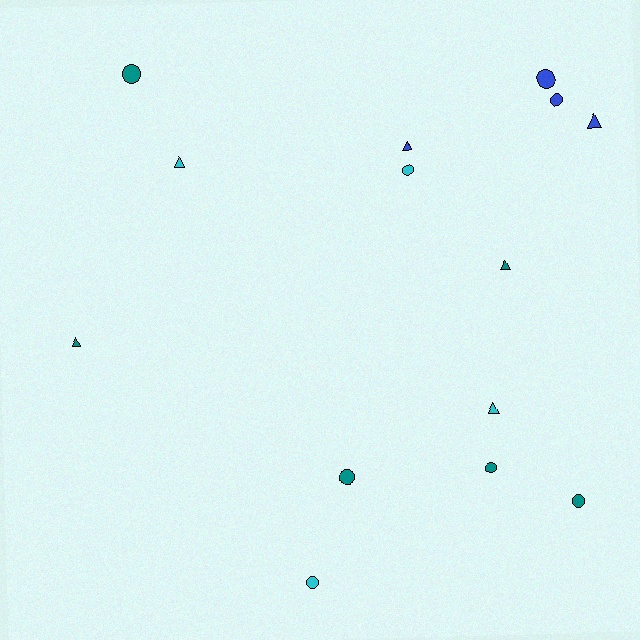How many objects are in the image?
There are 14 objects.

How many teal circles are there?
There are 4 teal circles.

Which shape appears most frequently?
Circle, with 8 objects.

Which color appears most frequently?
Teal, with 6 objects.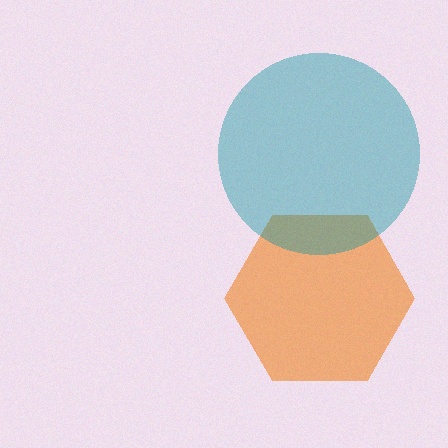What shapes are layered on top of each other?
The layered shapes are: an orange hexagon, a teal circle.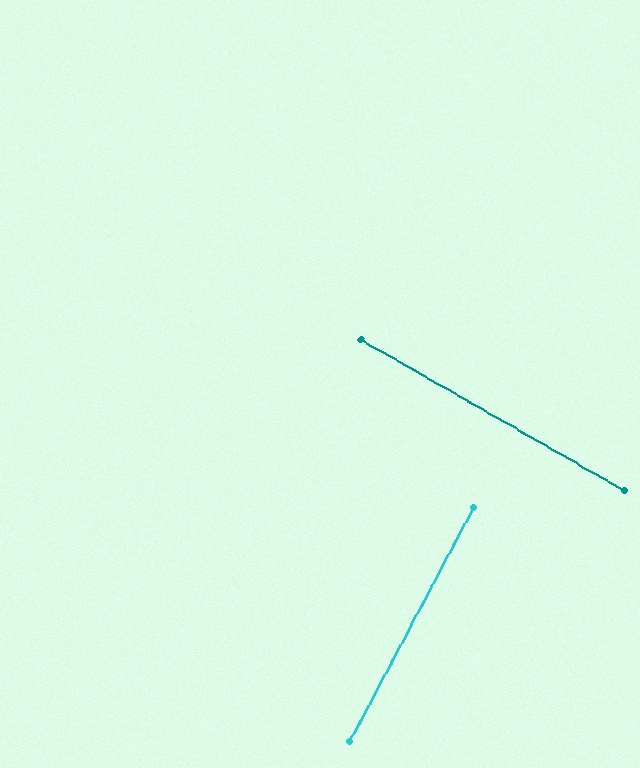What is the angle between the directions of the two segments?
Approximately 88 degrees.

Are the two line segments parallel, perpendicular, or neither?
Perpendicular — they meet at approximately 88°.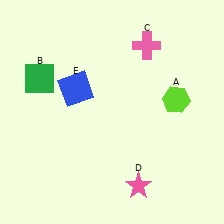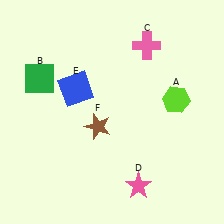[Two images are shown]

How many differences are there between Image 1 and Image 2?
There is 1 difference between the two images.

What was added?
A brown star (F) was added in Image 2.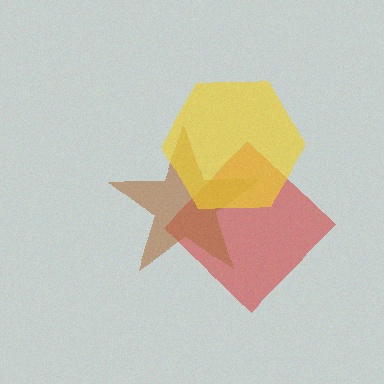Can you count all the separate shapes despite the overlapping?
Yes, there are 3 separate shapes.